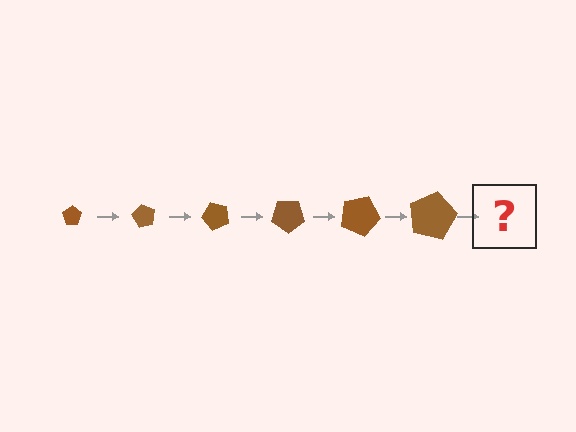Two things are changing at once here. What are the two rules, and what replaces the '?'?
The two rules are that the pentagon grows larger each step and it rotates 60 degrees each step. The '?' should be a pentagon, larger than the previous one and rotated 360 degrees from the start.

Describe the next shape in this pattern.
It should be a pentagon, larger than the previous one and rotated 360 degrees from the start.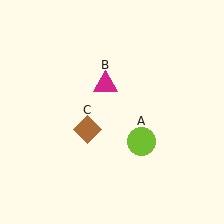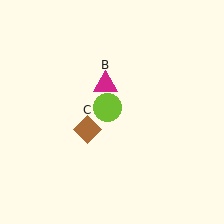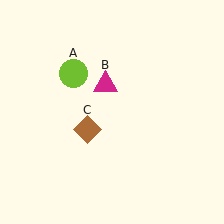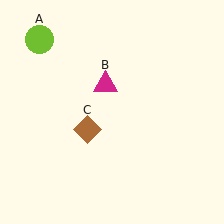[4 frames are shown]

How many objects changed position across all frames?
1 object changed position: lime circle (object A).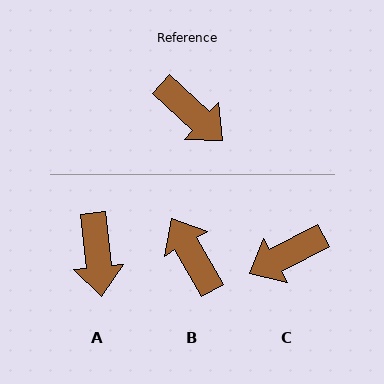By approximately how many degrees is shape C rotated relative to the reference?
Approximately 110 degrees clockwise.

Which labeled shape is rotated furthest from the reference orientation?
B, about 163 degrees away.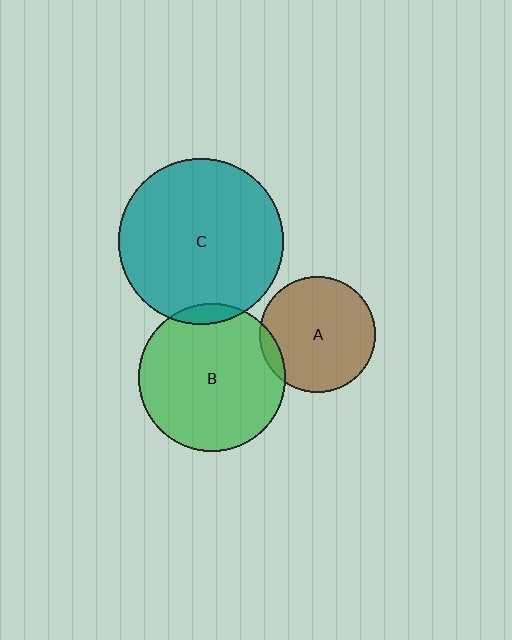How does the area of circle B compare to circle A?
Approximately 1.6 times.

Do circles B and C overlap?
Yes.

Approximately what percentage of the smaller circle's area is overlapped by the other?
Approximately 5%.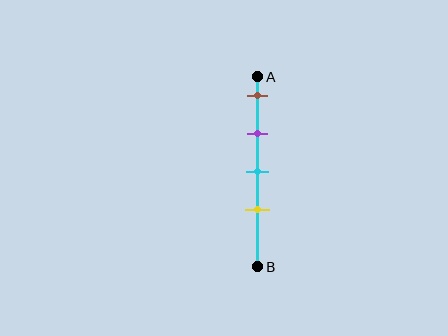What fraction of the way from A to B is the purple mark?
The purple mark is approximately 30% (0.3) of the way from A to B.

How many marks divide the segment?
There are 4 marks dividing the segment.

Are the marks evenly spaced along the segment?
Yes, the marks are approximately evenly spaced.